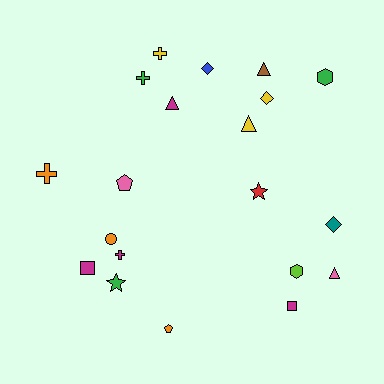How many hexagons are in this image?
There are 2 hexagons.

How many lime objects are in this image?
There is 1 lime object.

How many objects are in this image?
There are 20 objects.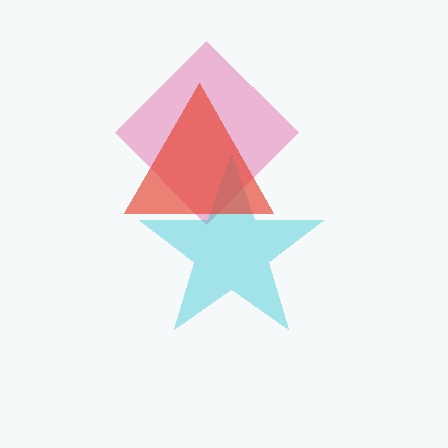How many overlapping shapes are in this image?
There are 3 overlapping shapes in the image.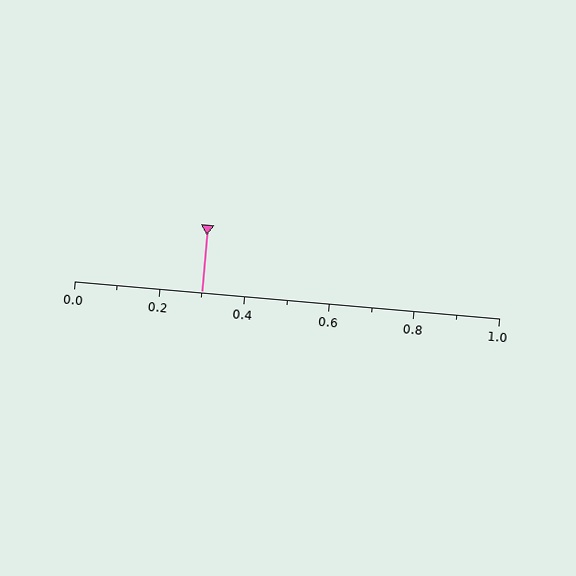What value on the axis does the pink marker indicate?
The marker indicates approximately 0.3.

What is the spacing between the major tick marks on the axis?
The major ticks are spaced 0.2 apart.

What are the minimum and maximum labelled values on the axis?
The axis runs from 0.0 to 1.0.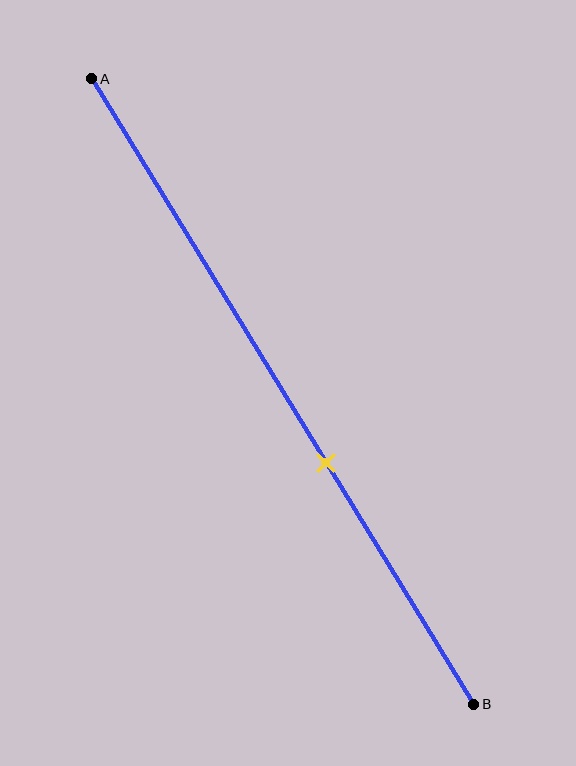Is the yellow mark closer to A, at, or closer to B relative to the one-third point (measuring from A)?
The yellow mark is closer to point B than the one-third point of segment AB.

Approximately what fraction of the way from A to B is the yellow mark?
The yellow mark is approximately 60% of the way from A to B.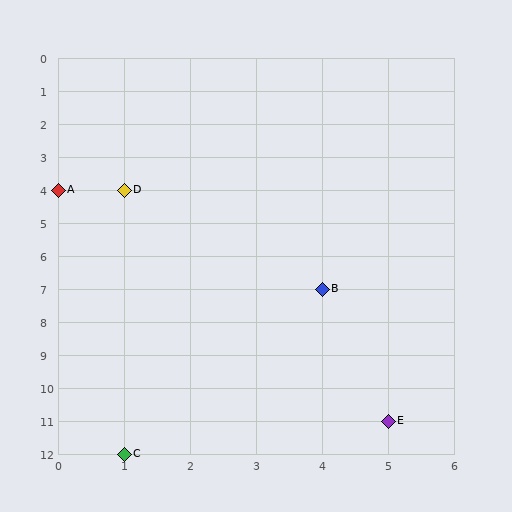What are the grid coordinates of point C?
Point C is at grid coordinates (1, 12).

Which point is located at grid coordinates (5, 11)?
Point E is at (5, 11).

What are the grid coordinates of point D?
Point D is at grid coordinates (1, 4).